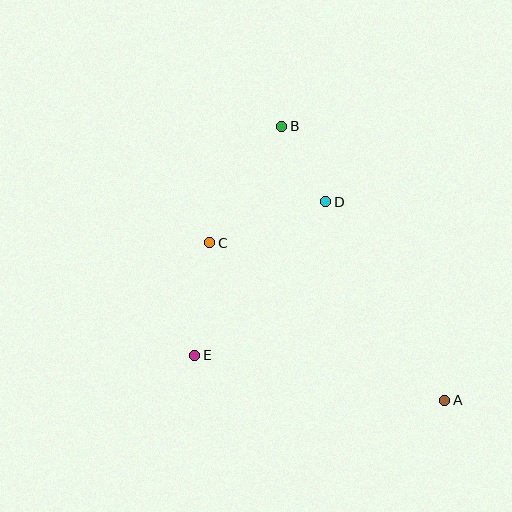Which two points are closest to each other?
Points B and D are closest to each other.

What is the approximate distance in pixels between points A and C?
The distance between A and C is approximately 283 pixels.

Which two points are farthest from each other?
Points A and B are farthest from each other.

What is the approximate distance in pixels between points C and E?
The distance between C and E is approximately 114 pixels.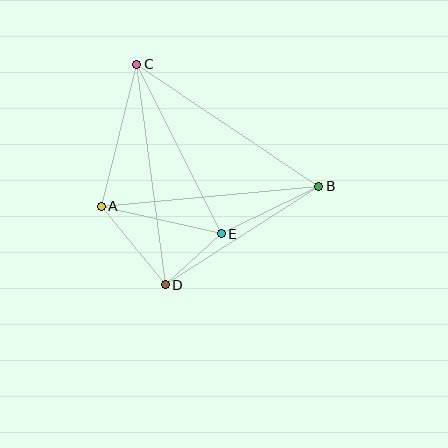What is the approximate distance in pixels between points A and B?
The distance between A and B is approximately 218 pixels.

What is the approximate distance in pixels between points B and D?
The distance between B and D is approximately 183 pixels.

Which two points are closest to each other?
Points D and E are closest to each other.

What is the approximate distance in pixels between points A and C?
The distance between A and C is approximately 146 pixels.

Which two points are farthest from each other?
Points C and D are farthest from each other.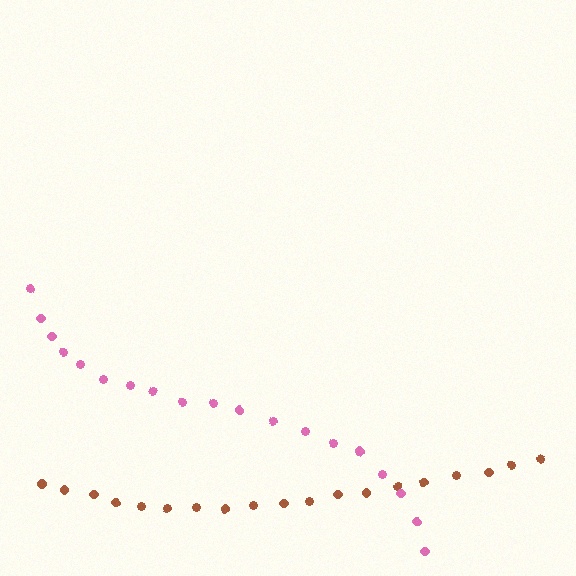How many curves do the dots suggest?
There are 2 distinct paths.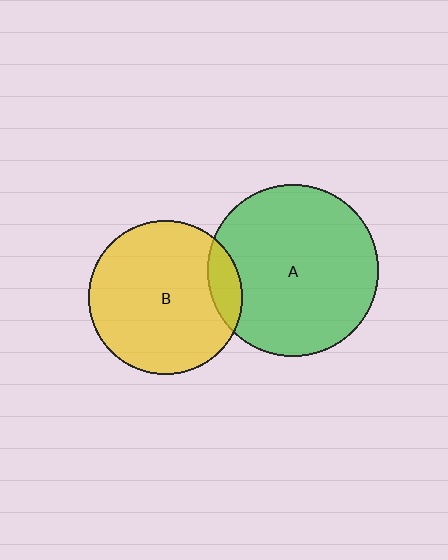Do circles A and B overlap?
Yes.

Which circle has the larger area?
Circle A (green).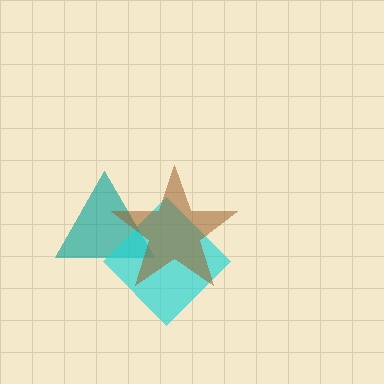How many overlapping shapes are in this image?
There are 3 overlapping shapes in the image.